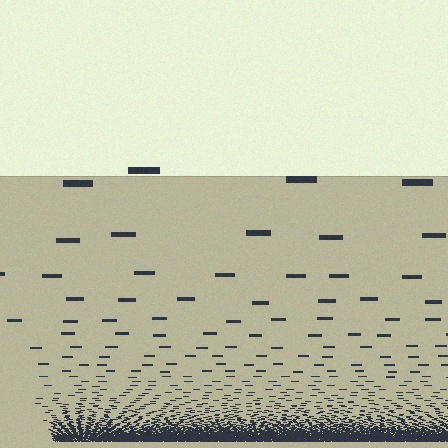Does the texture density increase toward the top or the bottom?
Density increases toward the bottom.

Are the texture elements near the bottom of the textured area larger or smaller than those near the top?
Smaller. The gradient is inverted — elements near the bottom are smaller and denser.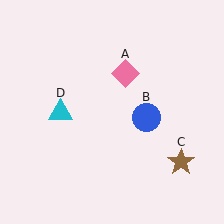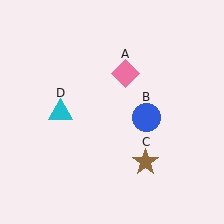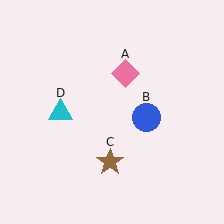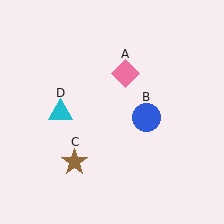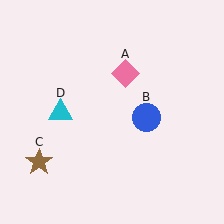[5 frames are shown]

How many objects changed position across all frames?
1 object changed position: brown star (object C).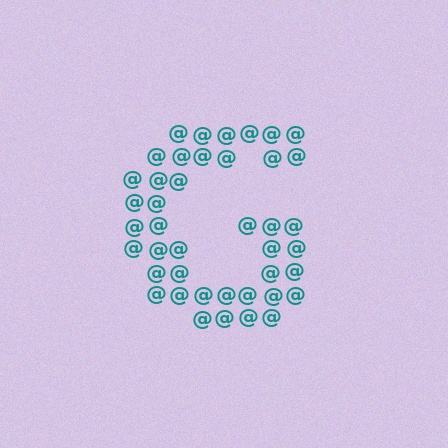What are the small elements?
The small elements are at signs.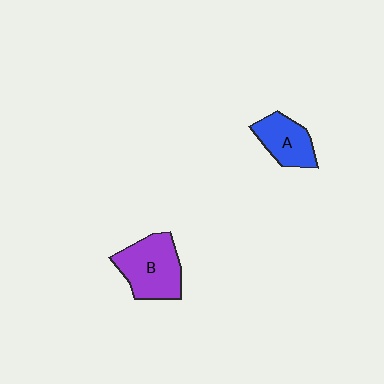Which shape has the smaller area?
Shape A (blue).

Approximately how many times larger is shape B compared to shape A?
Approximately 1.5 times.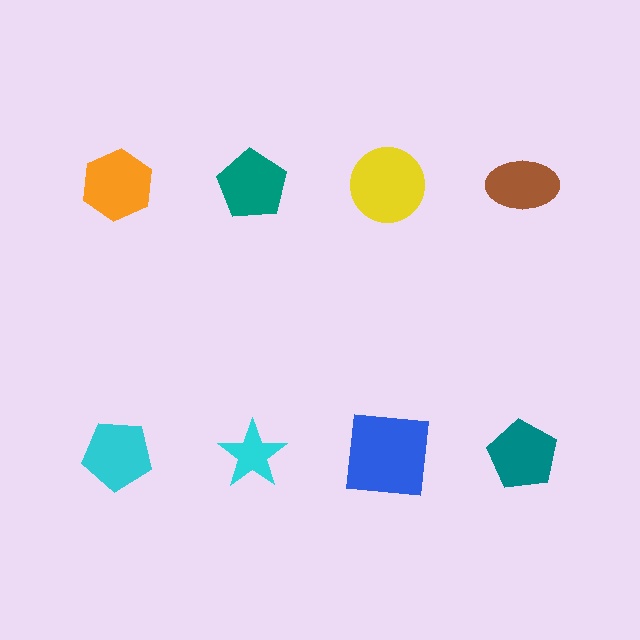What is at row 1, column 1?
An orange hexagon.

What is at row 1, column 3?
A yellow circle.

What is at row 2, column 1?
A cyan pentagon.